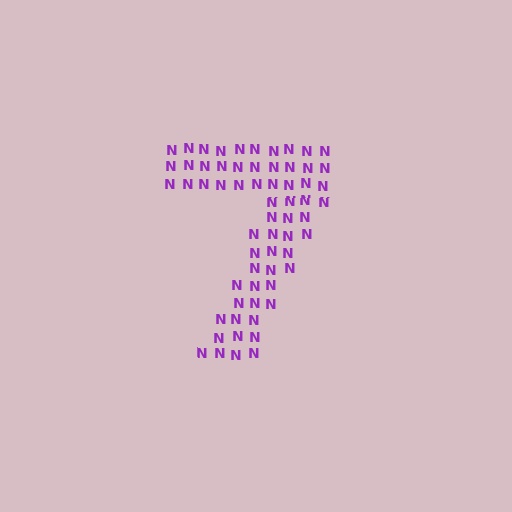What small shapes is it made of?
It is made of small letter N's.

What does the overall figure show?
The overall figure shows the digit 7.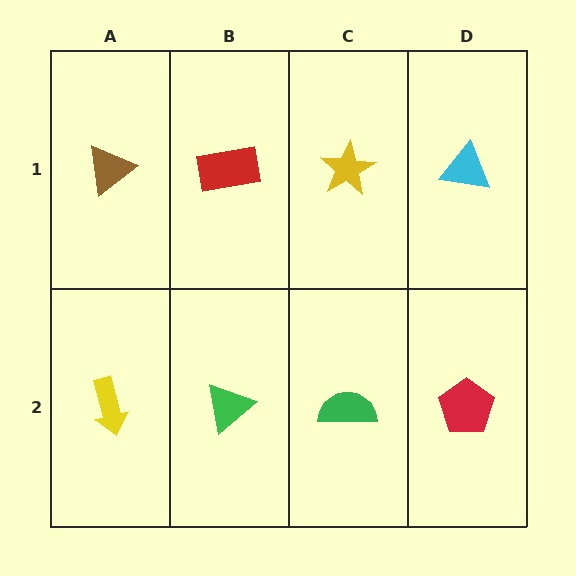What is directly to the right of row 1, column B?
A yellow star.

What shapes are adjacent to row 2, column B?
A red rectangle (row 1, column B), a yellow arrow (row 2, column A), a green semicircle (row 2, column C).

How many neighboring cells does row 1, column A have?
2.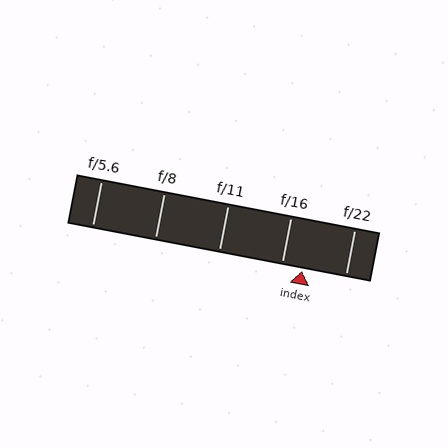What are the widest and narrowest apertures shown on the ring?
The widest aperture shown is f/5.6 and the narrowest is f/22.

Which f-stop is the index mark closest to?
The index mark is closest to f/16.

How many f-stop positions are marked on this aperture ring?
There are 5 f-stop positions marked.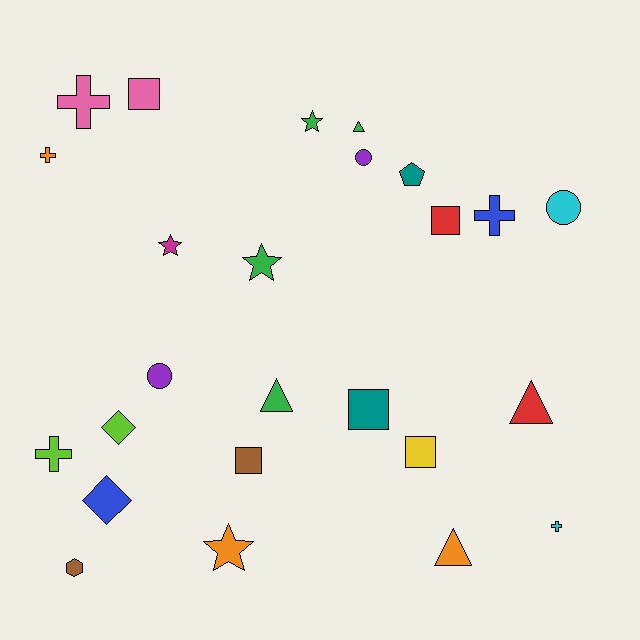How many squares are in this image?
There are 5 squares.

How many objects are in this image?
There are 25 objects.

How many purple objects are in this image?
There are 2 purple objects.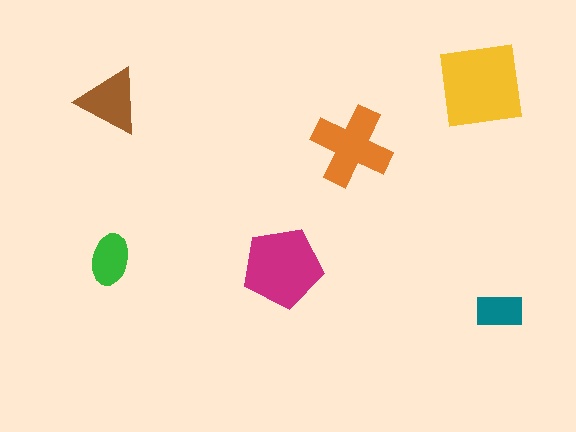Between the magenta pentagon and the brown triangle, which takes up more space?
The magenta pentagon.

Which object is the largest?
The yellow square.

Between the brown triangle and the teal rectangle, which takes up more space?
The brown triangle.